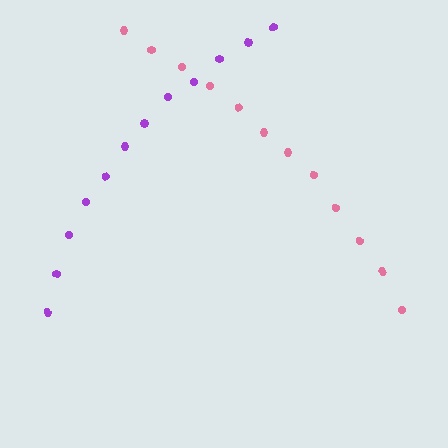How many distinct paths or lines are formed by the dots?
There are 2 distinct paths.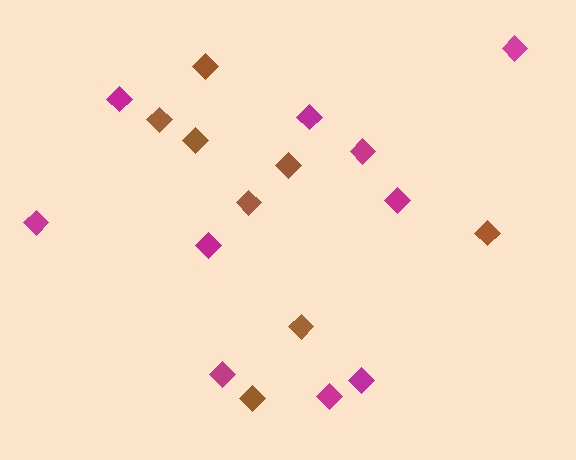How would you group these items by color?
There are 2 groups: one group of brown diamonds (8) and one group of magenta diamonds (10).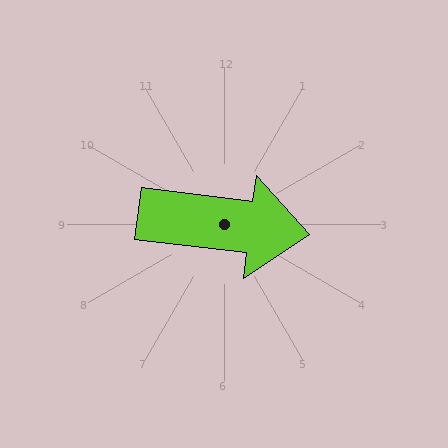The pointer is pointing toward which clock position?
Roughly 3 o'clock.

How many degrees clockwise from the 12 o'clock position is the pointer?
Approximately 97 degrees.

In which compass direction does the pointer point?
East.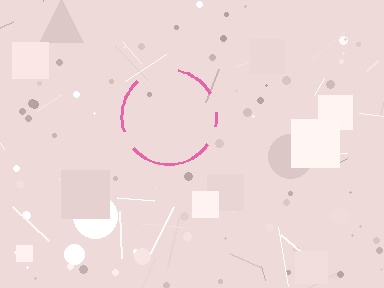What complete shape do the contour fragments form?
The contour fragments form a circle.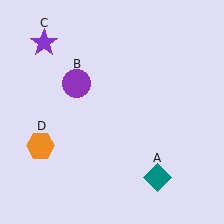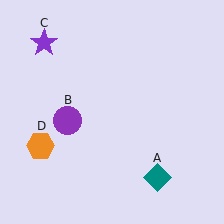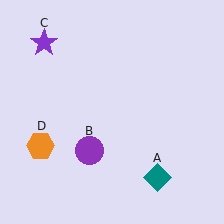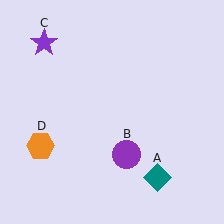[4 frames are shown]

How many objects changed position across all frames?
1 object changed position: purple circle (object B).